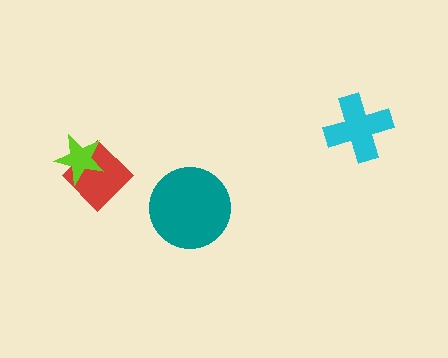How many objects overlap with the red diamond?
1 object overlaps with the red diamond.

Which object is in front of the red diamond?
The lime star is in front of the red diamond.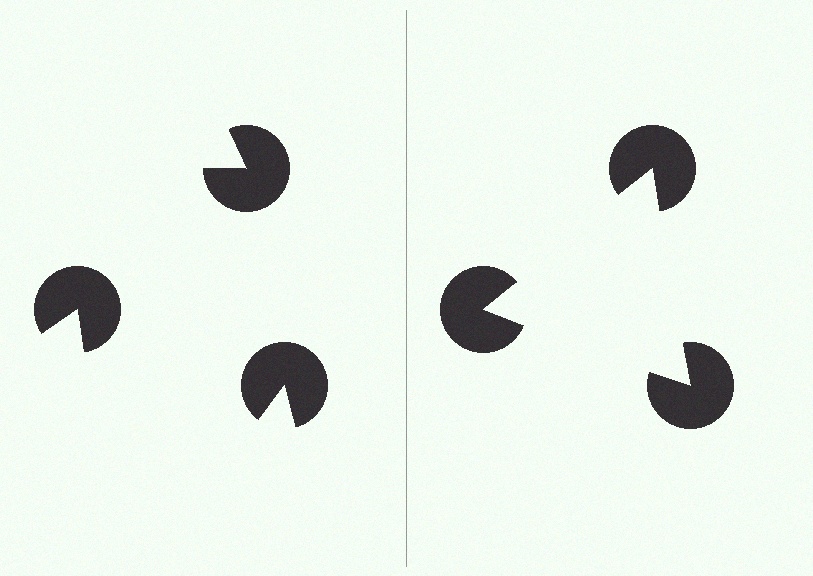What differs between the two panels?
The pac-man discs are positioned identically on both sides; only the wedge orientations differ. On the right they align to a triangle; on the left they are misaligned.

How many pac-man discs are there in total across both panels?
6 — 3 on each side.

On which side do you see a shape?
An illusory triangle appears on the right side. On the left side the wedge cuts are rotated, so no coherent shape forms.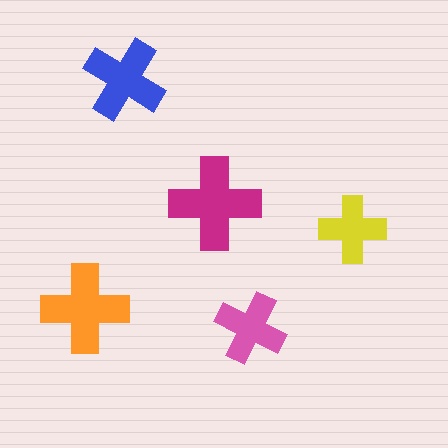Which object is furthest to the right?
The yellow cross is rightmost.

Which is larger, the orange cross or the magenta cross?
The magenta one.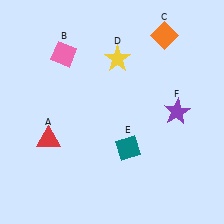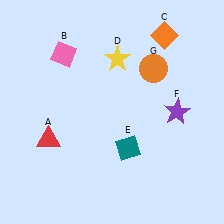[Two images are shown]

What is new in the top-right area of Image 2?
An orange circle (G) was added in the top-right area of Image 2.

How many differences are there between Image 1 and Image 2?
There is 1 difference between the two images.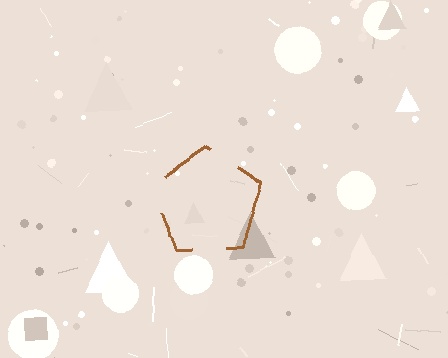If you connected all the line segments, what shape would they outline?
They would outline a pentagon.